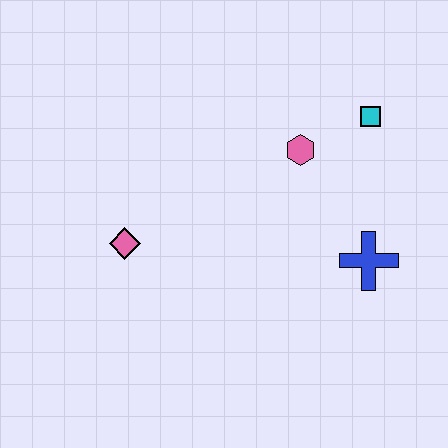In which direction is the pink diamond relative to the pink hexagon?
The pink diamond is to the left of the pink hexagon.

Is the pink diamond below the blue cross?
No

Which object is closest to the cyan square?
The pink hexagon is closest to the cyan square.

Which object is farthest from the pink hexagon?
The pink diamond is farthest from the pink hexagon.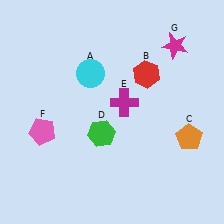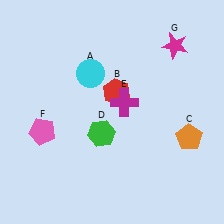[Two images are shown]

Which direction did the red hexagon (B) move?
The red hexagon (B) moved left.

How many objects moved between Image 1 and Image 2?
1 object moved between the two images.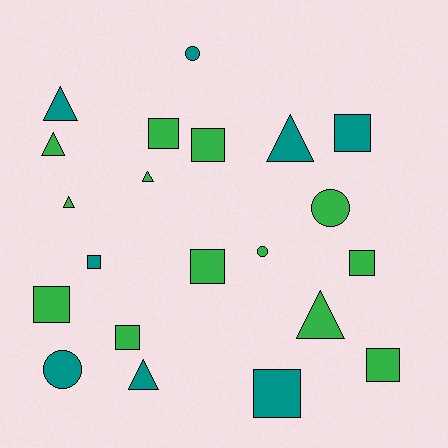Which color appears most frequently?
Green, with 13 objects.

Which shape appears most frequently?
Square, with 10 objects.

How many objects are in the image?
There are 21 objects.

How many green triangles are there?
There are 4 green triangles.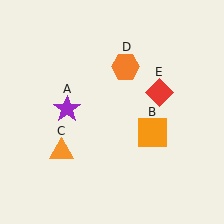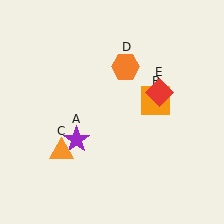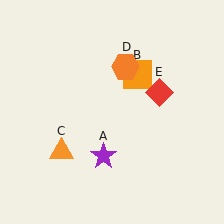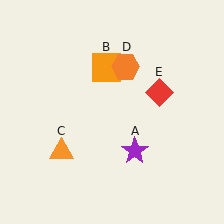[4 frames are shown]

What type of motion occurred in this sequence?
The purple star (object A), orange square (object B) rotated counterclockwise around the center of the scene.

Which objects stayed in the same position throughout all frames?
Orange triangle (object C) and orange hexagon (object D) and red diamond (object E) remained stationary.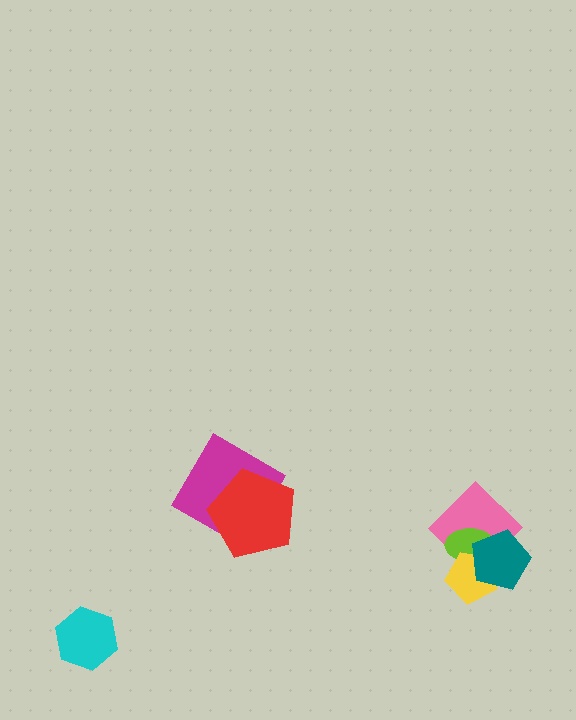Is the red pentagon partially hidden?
No, no other shape covers it.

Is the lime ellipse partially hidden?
Yes, it is partially covered by another shape.